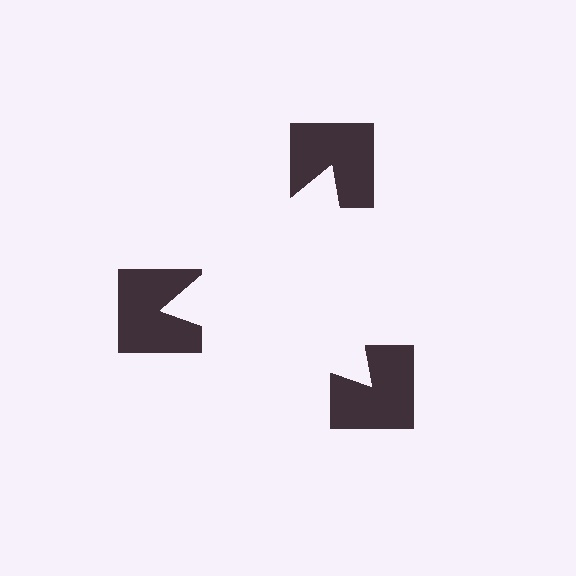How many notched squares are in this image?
There are 3 — one at each vertex of the illusory triangle.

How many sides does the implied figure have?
3 sides.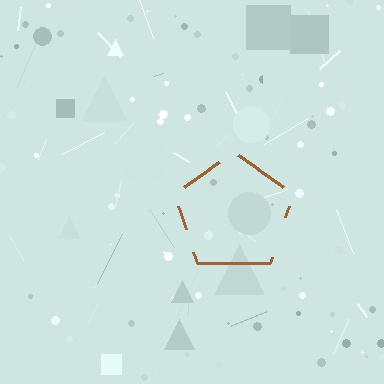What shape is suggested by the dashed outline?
The dashed outline suggests a pentagon.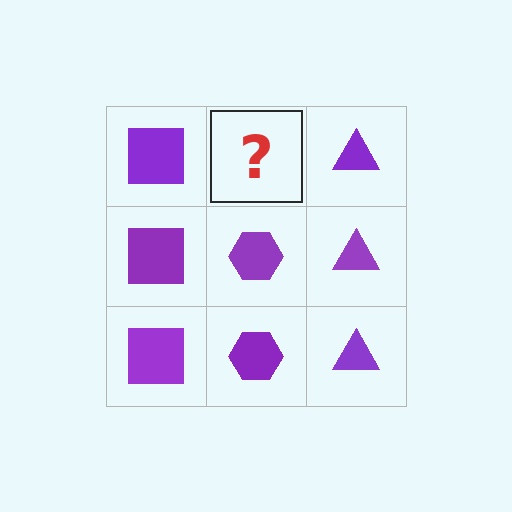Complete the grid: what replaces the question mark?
The question mark should be replaced with a purple hexagon.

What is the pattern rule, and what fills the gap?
The rule is that each column has a consistent shape. The gap should be filled with a purple hexagon.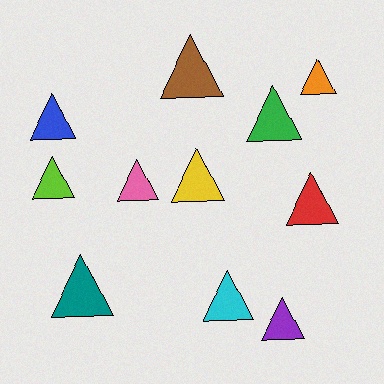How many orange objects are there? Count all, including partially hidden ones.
There is 1 orange object.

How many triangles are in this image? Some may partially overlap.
There are 11 triangles.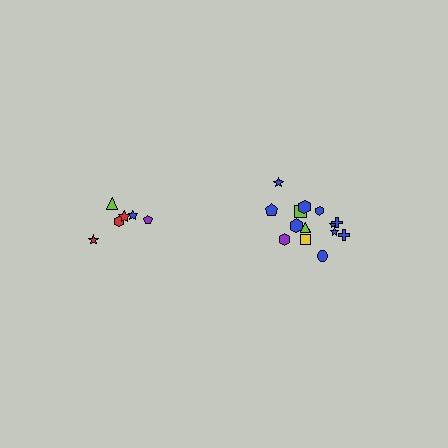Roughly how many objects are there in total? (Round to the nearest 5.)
Roughly 20 objects in total.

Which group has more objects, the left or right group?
The right group.